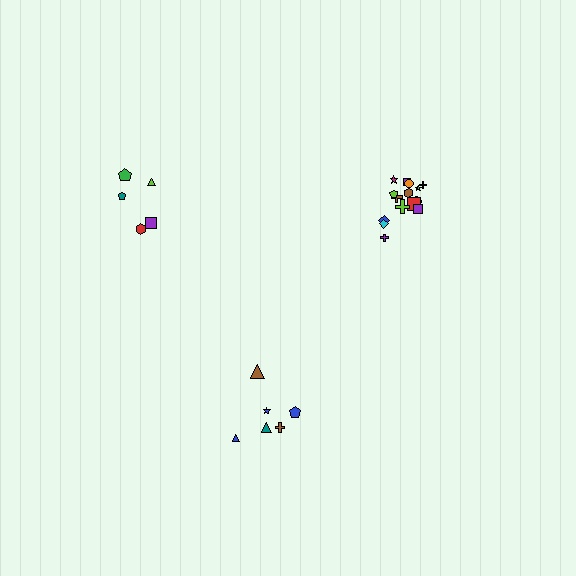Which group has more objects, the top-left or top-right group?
The top-right group.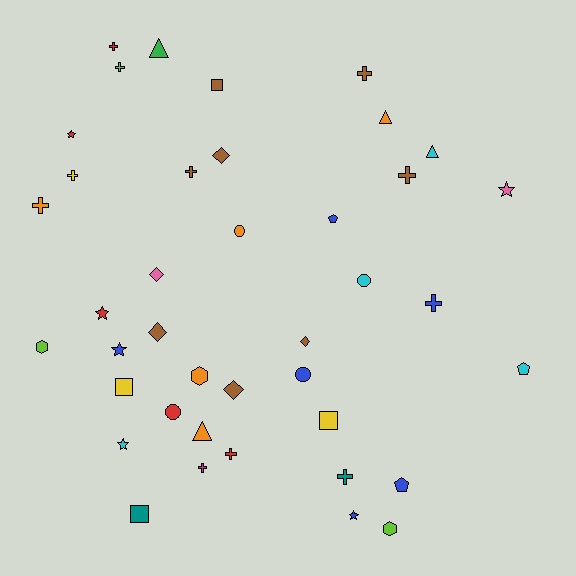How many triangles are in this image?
There are 4 triangles.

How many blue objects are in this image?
There are 6 blue objects.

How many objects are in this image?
There are 40 objects.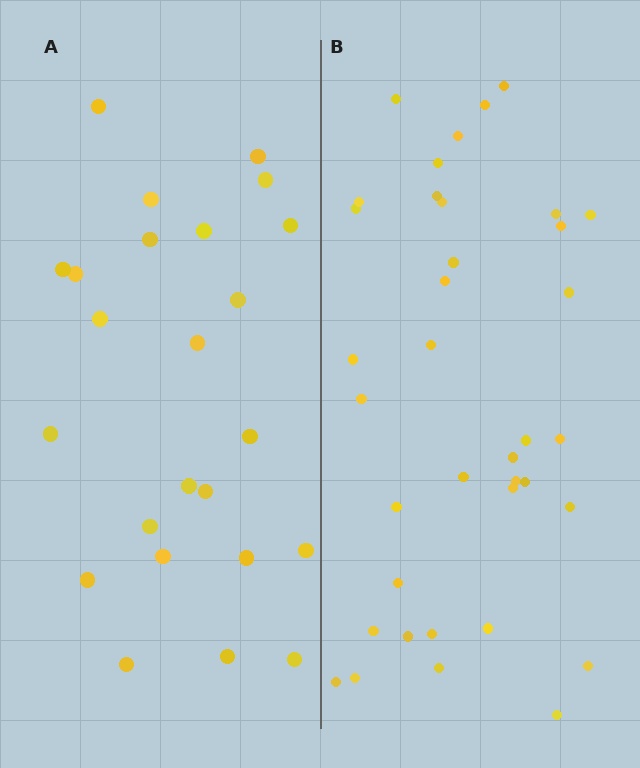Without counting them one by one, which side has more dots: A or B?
Region B (the right region) has more dots.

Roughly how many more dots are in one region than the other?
Region B has approximately 15 more dots than region A.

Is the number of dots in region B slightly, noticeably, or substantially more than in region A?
Region B has substantially more. The ratio is roughly 1.5 to 1.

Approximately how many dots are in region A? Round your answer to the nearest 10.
About 20 dots. (The exact count is 24, which rounds to 20.)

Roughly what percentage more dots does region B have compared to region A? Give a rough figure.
About 55% more.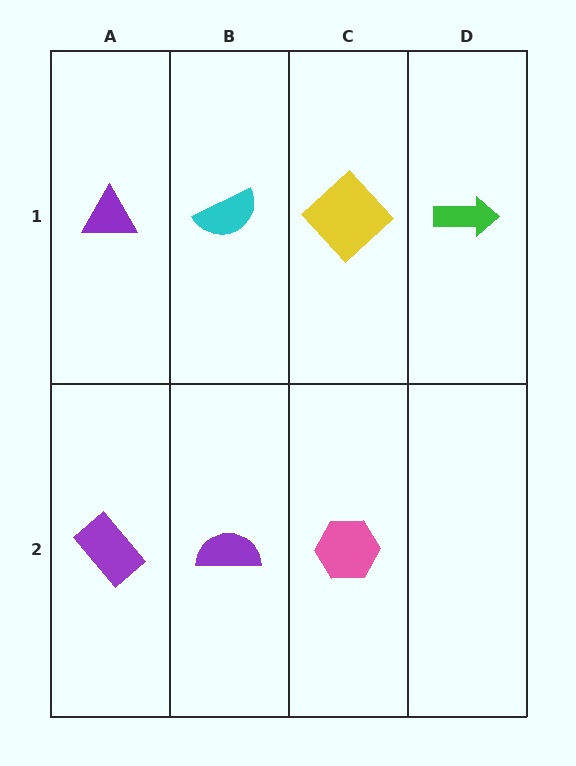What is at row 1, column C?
A yellow diamond.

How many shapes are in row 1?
4 shapes.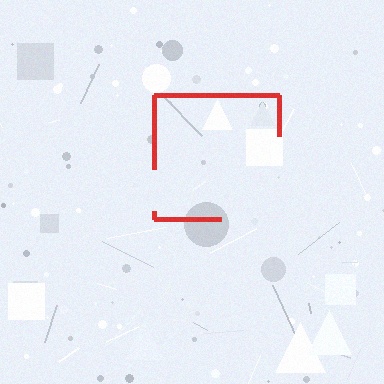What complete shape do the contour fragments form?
The contour fragments form a square.